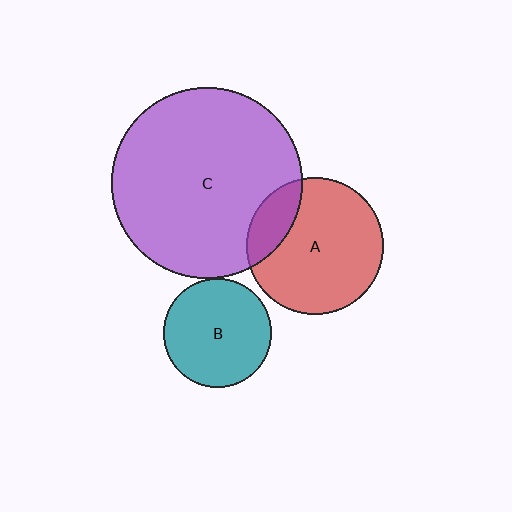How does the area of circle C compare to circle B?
Approximately 3.1 times.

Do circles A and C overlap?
Yes.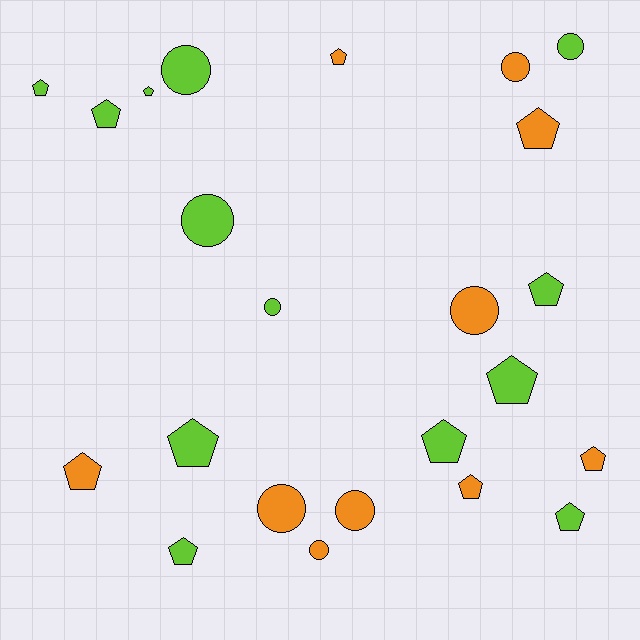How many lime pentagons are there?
There are 9 lime pentagons.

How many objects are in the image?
There are 23 objects.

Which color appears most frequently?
Lime, with 13 objects.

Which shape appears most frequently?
Pentagon, with 14 objects.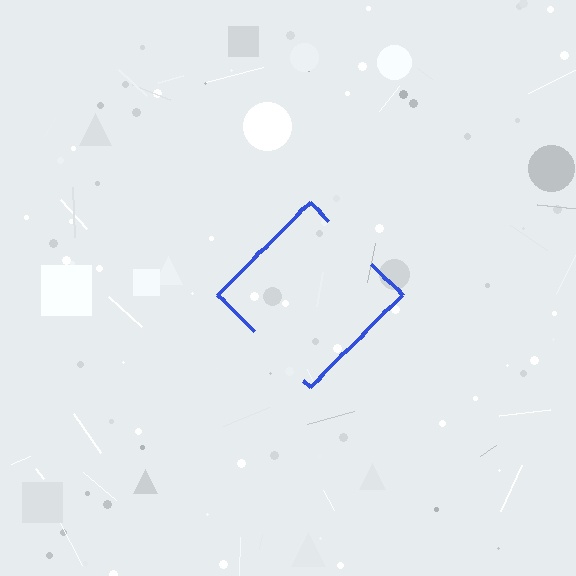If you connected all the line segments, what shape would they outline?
They would outline a diamond.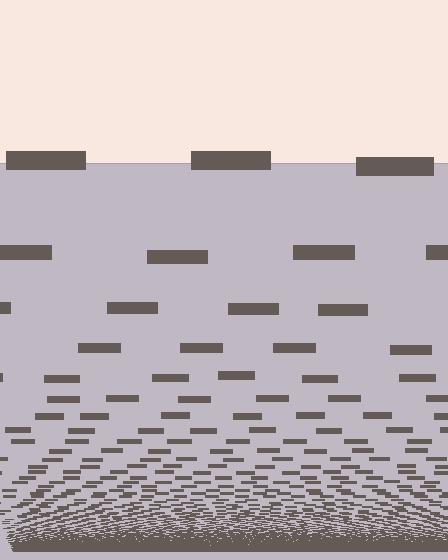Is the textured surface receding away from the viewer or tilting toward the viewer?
The surface appears to tilt toward the viewer. Texture elements get larger and sparser toward the top.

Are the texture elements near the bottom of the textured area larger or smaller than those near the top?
Smaller. The gradient is inverted — elements near the bottom are smaller and denser.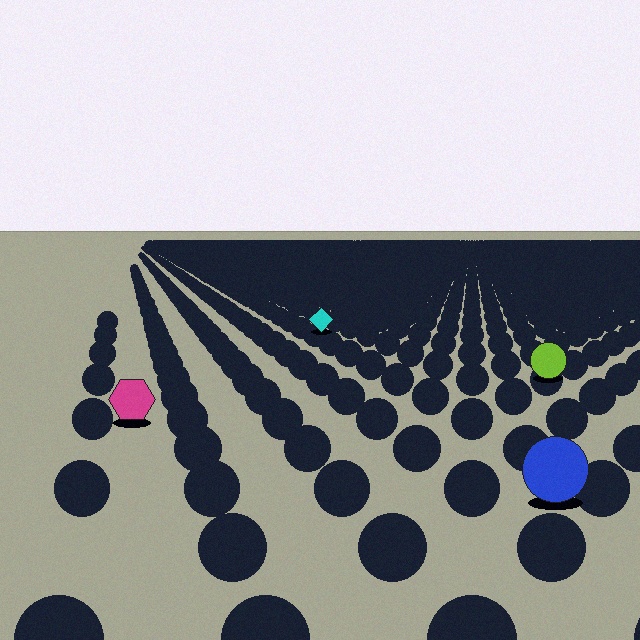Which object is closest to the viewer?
The blue circle is closest. The texture marks near it are larger and more spread out.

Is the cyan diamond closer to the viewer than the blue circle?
No. The blue circle is closer — you can tell from the texture gradient: the ground texture is coarser near it.